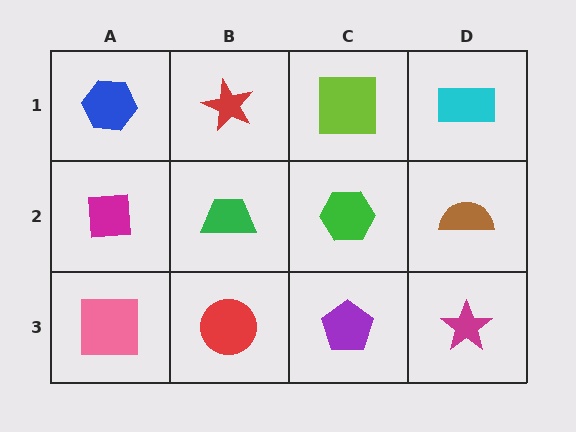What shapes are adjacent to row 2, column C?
A lime square (row 1, column C), a purple pentagon (row 3, column C), a green trapezoid (row 2, column B), a brown semicircle (row 2, column D).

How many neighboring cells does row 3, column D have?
2.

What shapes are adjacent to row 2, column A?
A blue hexagon (row 1, column A), a pink square (row 3, column A), a green trapezoid (row 2, column B).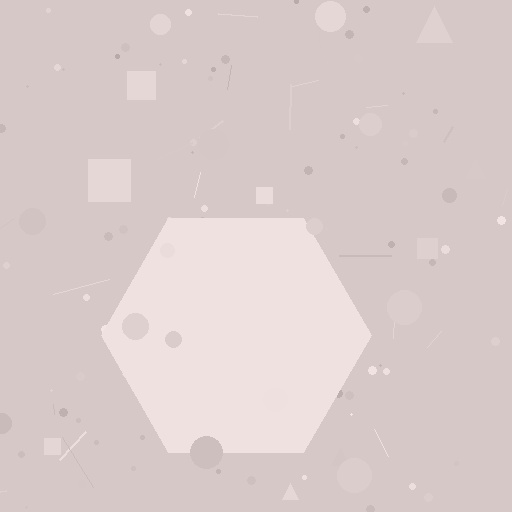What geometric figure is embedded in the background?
A hexagon is embedded in the background.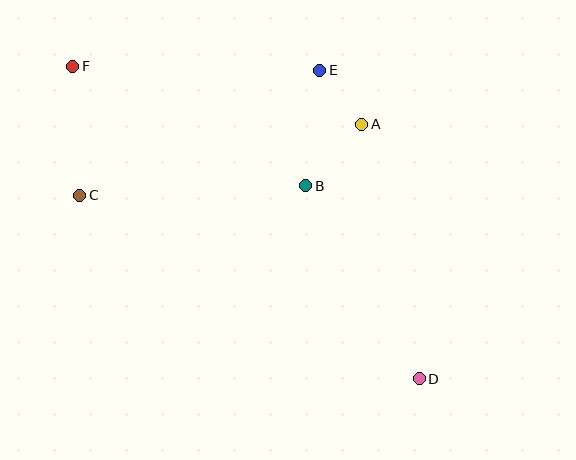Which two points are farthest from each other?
Points D and F are farthest from each other.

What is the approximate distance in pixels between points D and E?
The distance between D and E is approximately 325 pixels.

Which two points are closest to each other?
Points A and E are closest to each other.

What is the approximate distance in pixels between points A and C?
The distance between A and C is approximately 291 pixels.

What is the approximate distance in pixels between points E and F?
The distance between E and F is approximately 247 pixels.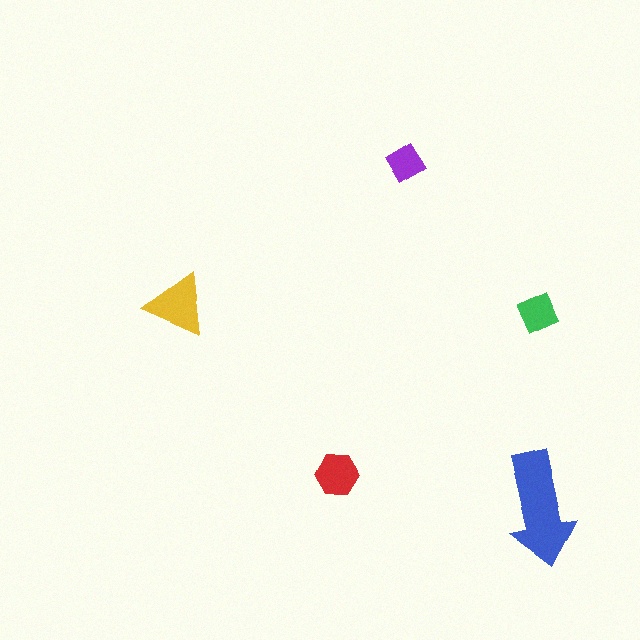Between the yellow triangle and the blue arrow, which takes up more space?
The blue arrow.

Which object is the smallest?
The purple diamond.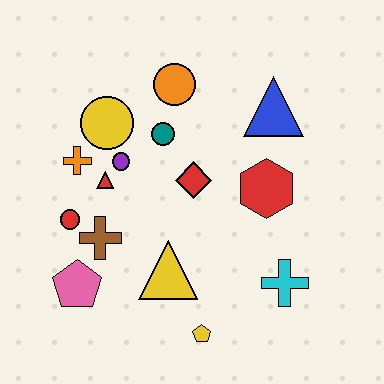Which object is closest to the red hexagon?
The red diamond is closest to the red hexagon.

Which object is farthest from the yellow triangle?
The blue triangle is farthest from the yellow triangle.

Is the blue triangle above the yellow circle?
Yes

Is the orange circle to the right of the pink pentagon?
Yes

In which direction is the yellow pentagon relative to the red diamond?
The yellow pentagon is below the red diamond.